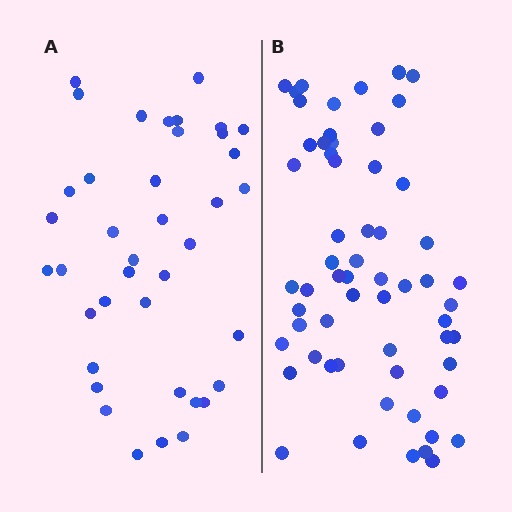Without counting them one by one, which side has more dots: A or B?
Region B (the right region) has more dots.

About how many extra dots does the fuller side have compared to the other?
Region B has approximately 20 more dots than region A.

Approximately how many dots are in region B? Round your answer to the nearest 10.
About 60 dots.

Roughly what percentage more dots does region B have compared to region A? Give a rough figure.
About 55% more.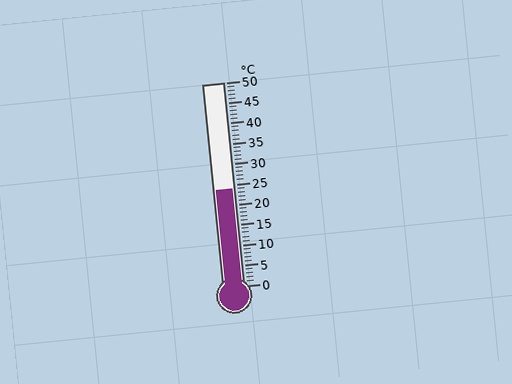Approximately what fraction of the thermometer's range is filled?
The thermometer is filled to approximately 50% of its range.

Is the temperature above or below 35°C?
The temperature is below 35°C.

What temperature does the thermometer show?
The thermometer shows approximately 24°C.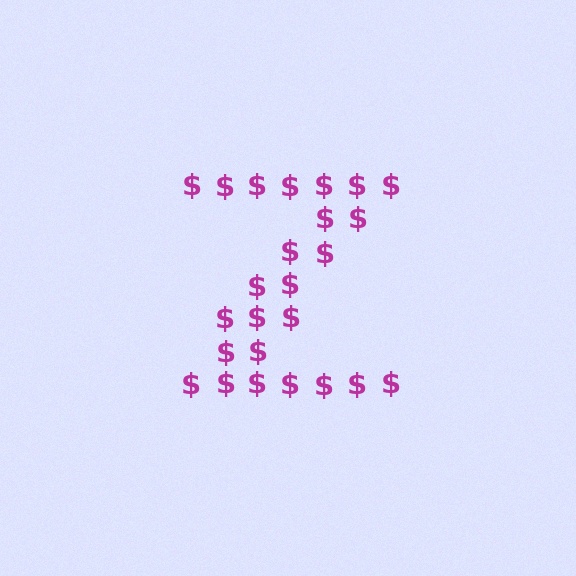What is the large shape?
The large shape is the letter Z.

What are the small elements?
The small elements are dollar signs.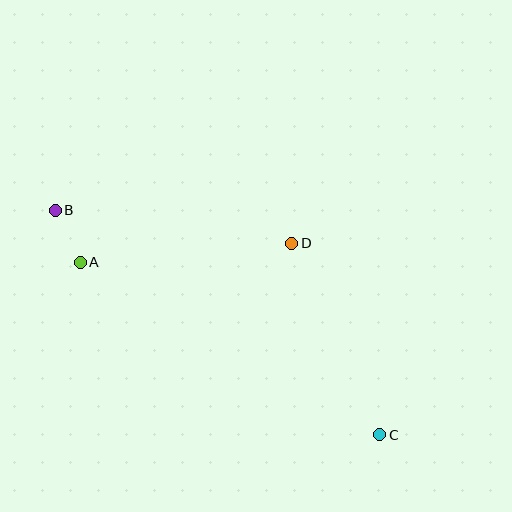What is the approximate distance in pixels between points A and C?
The distance between A and C is approximately 345 pixels.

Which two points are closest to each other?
Points A and B are closest to each other.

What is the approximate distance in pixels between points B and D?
The distance between B and D is approximately 239 pixels.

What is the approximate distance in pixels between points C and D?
The distance between C and D is approximately 211 pixels.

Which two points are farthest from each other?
Points B and C are farthest from each other.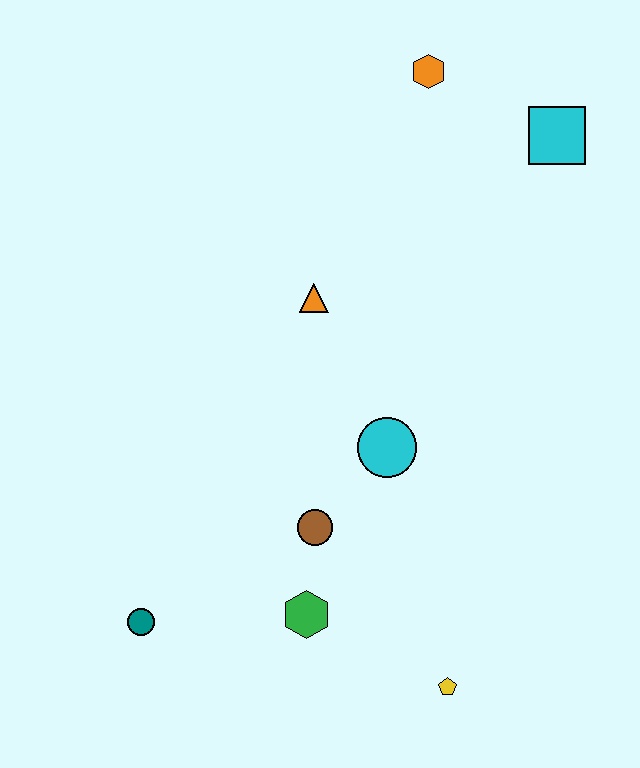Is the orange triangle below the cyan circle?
No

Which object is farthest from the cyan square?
The teal circle is farthest from the cyan square.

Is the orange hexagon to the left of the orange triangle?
No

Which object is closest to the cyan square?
The orange hexagon is closest to the cyan square.